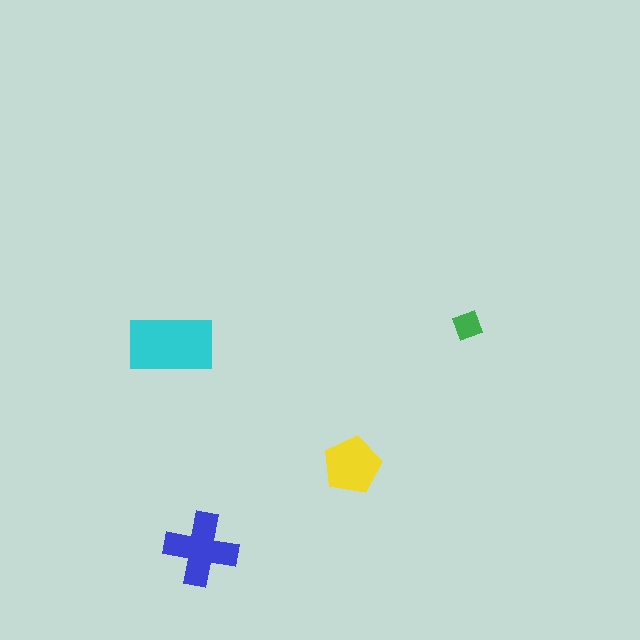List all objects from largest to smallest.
The cyan rectangle, the blue cross, the yellow pentagon, the green diamond.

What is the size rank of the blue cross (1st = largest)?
2nd.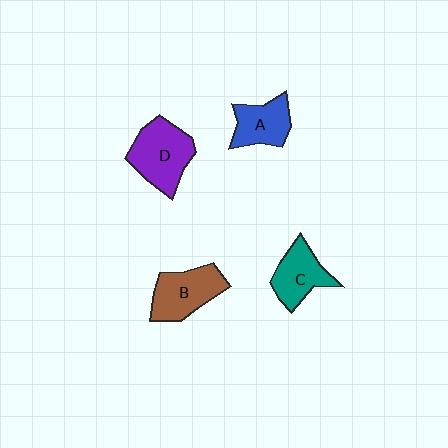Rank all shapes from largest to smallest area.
From largest to smallest: D (purple), B (brown), C (teal), A (blue).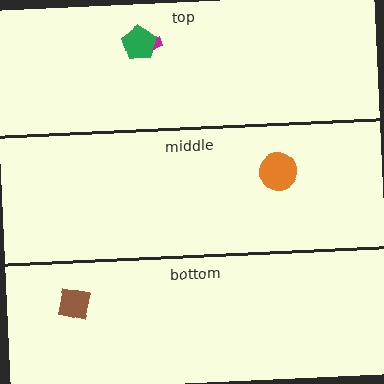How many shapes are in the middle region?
1.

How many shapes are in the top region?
2.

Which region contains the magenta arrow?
The top region.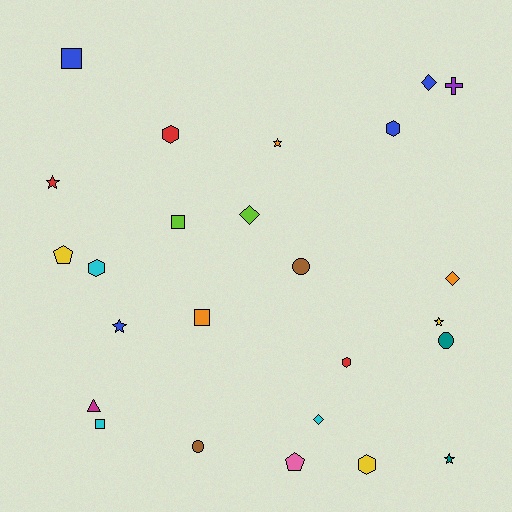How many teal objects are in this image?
There are 2 teal objects.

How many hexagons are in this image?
There are 5 hexagons.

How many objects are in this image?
There are 25 objects.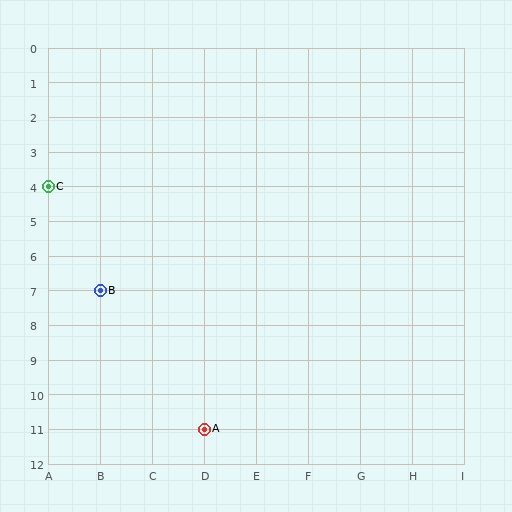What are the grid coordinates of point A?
Point A is at grid coordinates (D, 11).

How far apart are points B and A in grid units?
Points B and A are 2 columns and 4 rows apart (about 4.5 grid units diagonally).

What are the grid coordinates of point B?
Point B is at grid coordinates (B, 7).